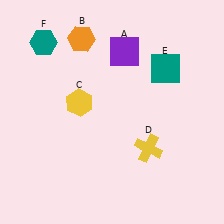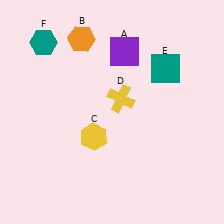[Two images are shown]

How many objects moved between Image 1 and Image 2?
2 objects moved between the two images.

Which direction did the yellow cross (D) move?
The yellow cross (D) moved up.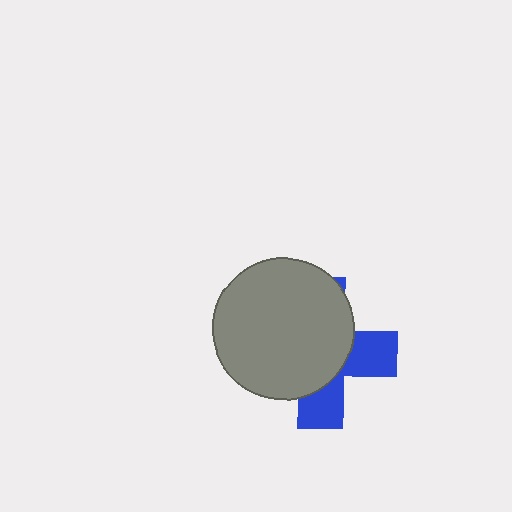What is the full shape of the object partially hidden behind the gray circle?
The partially hidden object is a blue cross.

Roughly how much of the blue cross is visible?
A small part of it is visible (roughly 35%).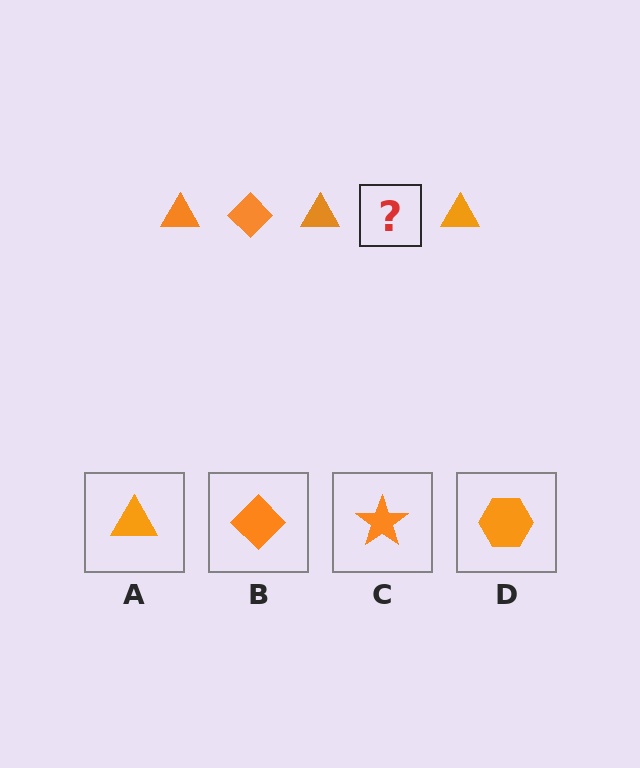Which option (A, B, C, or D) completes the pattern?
B.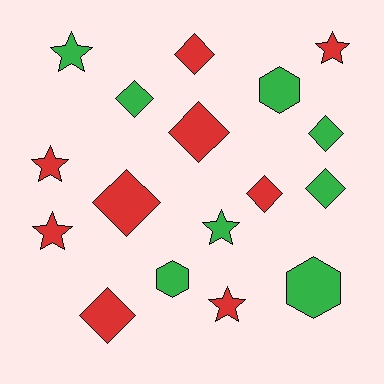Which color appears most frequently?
Red, with 9 objects.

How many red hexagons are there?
There are no red hexagons.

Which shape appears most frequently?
Diamond, with 8 objects.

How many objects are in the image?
There are 17 objects.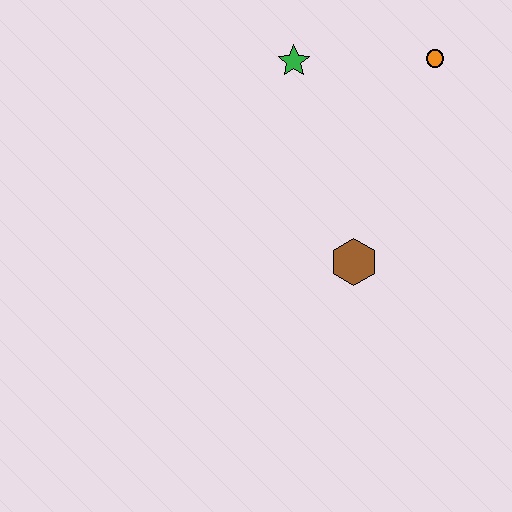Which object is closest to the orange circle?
The green star is closest to the orange circle.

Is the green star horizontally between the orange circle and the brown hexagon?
No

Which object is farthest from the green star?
The brown hexagon is farthest from the green star.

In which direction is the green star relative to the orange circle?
The green star is to the left of the orange circle.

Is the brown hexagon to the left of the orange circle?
Yes